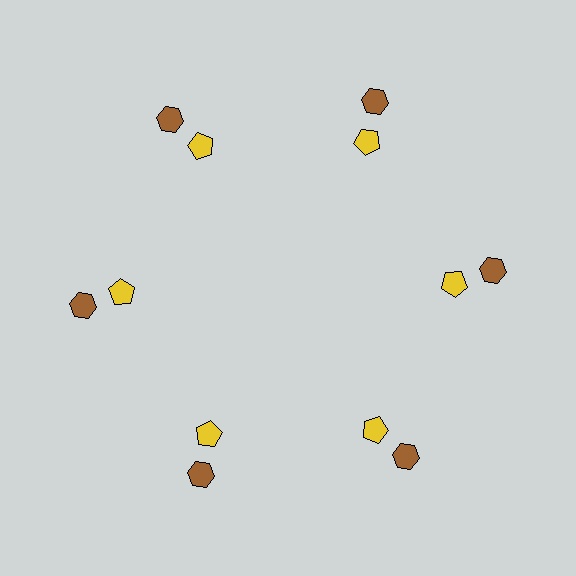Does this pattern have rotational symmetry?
Yes, this pattern has 6-fold rotational symmetry. It looks the same after rotating 60 degrees around the center.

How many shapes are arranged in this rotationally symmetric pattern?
There are 12 shapes, arranged in 6 groups of 2.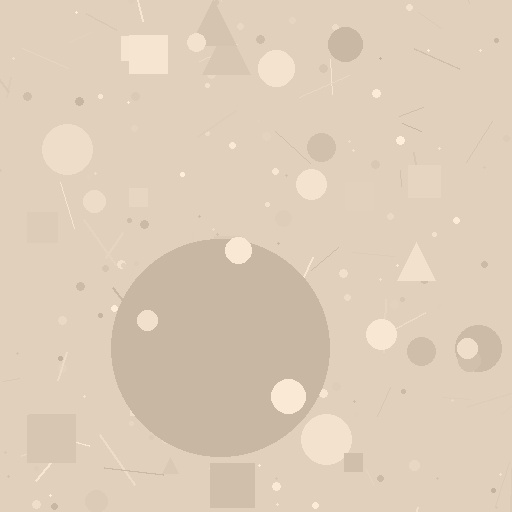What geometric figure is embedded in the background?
A circle is embedded in the background.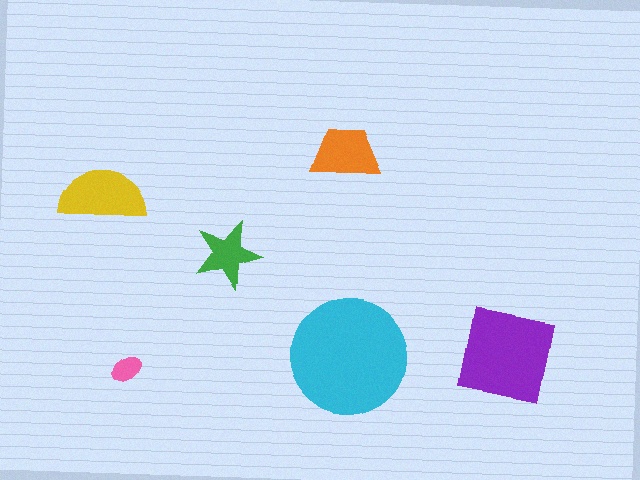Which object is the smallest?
The pink ellipse.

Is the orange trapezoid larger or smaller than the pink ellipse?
Larger.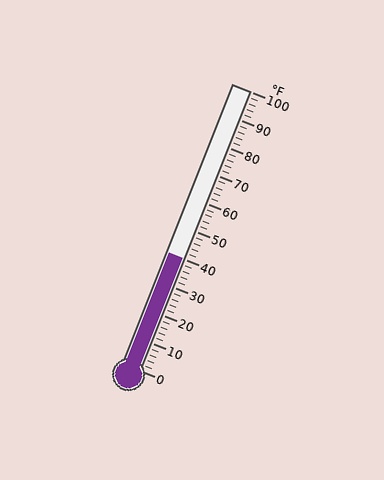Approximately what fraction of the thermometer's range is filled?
The thermometer is filled to approximately 40% of its range.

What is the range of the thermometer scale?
The thermometer scale ranges from 0°F to 100°F.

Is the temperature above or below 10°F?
The temperature is above 10°F.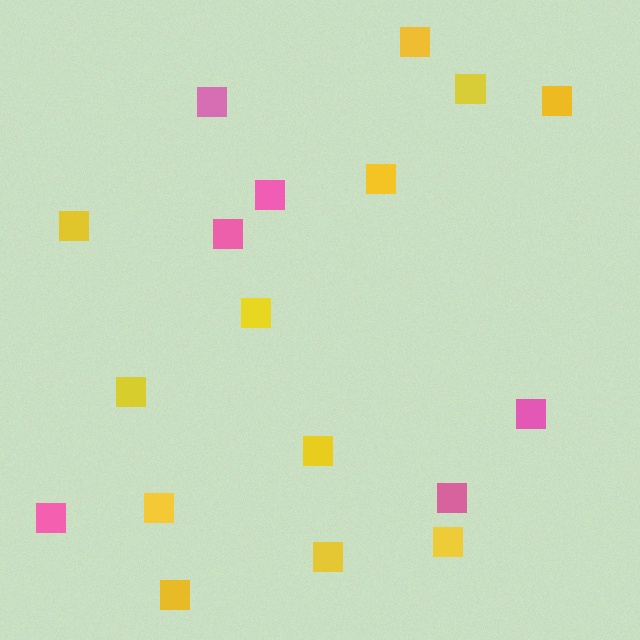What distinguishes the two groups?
There are 2 groups: one group of pink squares (6) and one group of yellow squares (12).